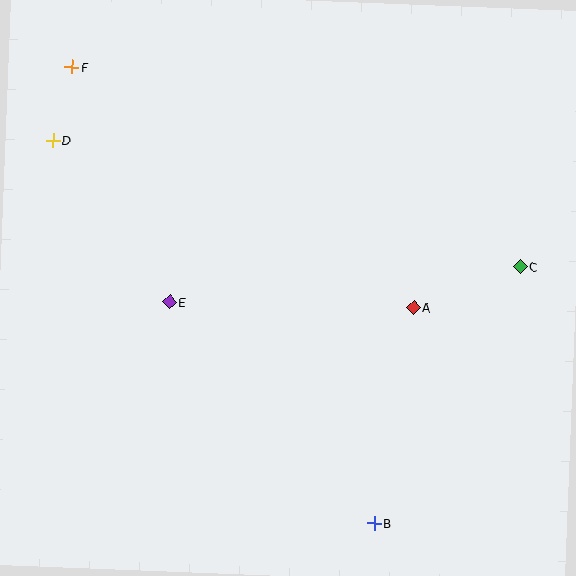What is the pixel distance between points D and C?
The distance between D and C is 484 pixels.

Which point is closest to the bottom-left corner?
Point E is closest to the bottom-left corner.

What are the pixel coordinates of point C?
Point C is at (520, 267).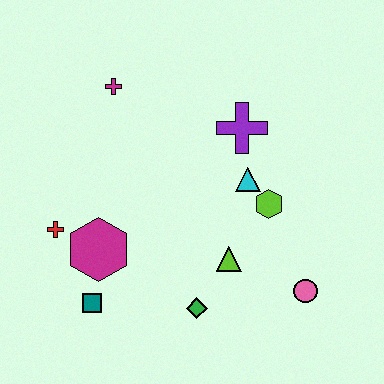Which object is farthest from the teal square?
The purple cross is farthest from the teal square.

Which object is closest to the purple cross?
The cyan triangle is closest to the purple cross.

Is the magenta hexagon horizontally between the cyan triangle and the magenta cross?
No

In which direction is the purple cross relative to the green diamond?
The purple cross is above the green diamond.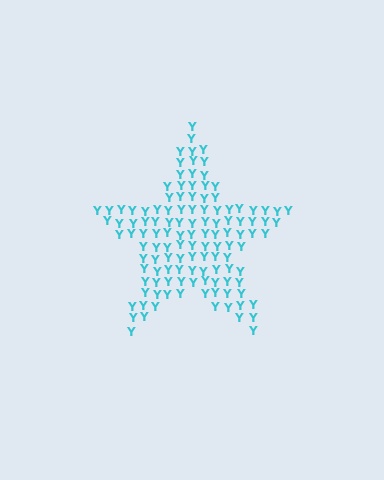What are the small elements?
The small elements are letter Y's.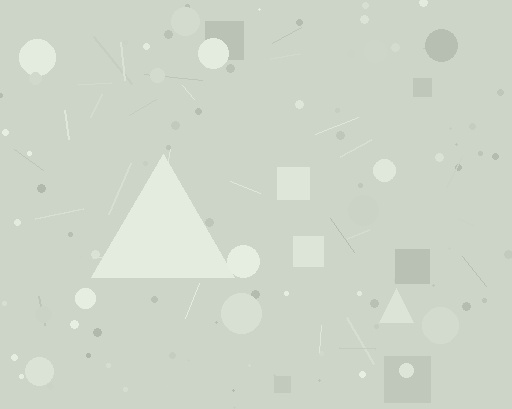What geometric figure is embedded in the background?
A triangle is embedded in the background.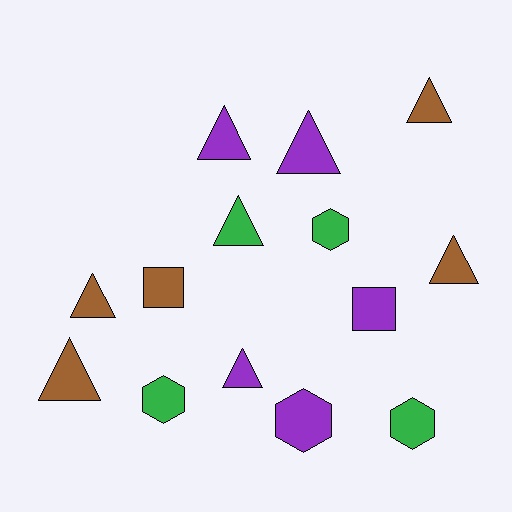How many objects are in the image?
There are 14 objects.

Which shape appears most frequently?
Triangle, with 8 objects.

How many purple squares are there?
There is 1 purple square.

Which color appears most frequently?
Brown, with 5 objects.